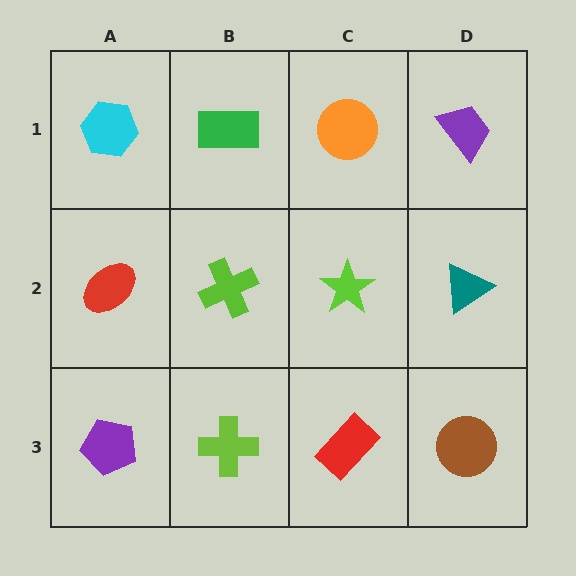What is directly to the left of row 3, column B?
A purple pentagon.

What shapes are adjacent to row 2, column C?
An orange circle (row 1, column C), a red rectangle (row 3, column C), a lime cross (row 2, column B), a teal triangle (row 2, column D).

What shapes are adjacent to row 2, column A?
A cyan hexagon (row 1, column A), a purple pentagon (row 3, column A), a lime cross (row 2, column B).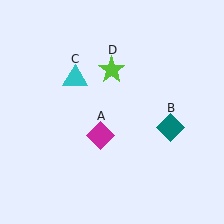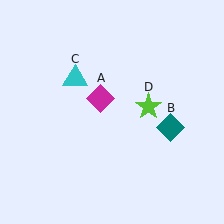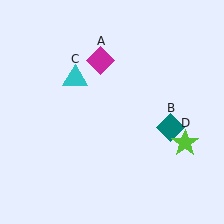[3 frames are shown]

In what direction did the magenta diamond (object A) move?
The magenta diamond (object A) moved up.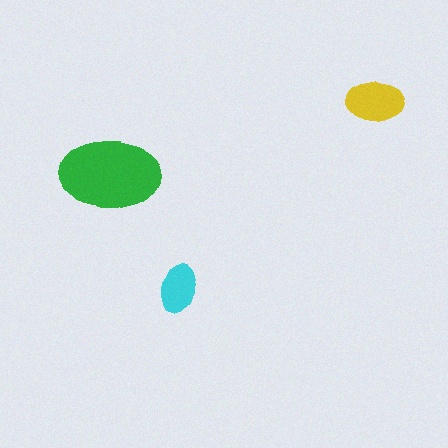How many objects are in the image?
There are 3 objects in the image.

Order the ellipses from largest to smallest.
the green one, the yellow one, the cyan one.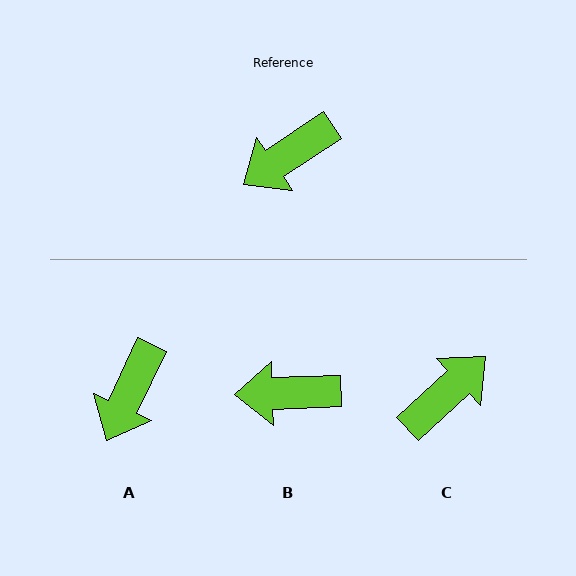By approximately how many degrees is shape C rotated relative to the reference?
Approximately 171 degrees clockwise.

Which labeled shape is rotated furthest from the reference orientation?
C, about 171 degrees away.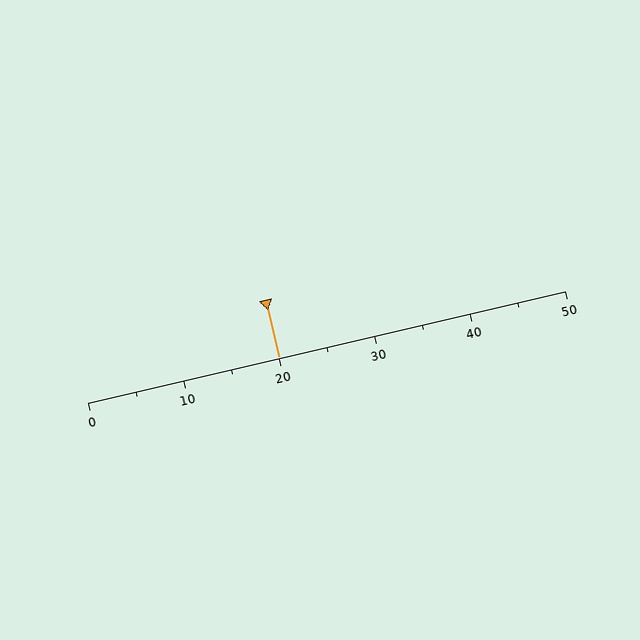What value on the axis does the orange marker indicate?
The marker indicates approximately 20.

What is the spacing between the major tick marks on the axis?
The major ticks are spaced 10 apart.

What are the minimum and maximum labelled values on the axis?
The axis runs from 0 to 50.